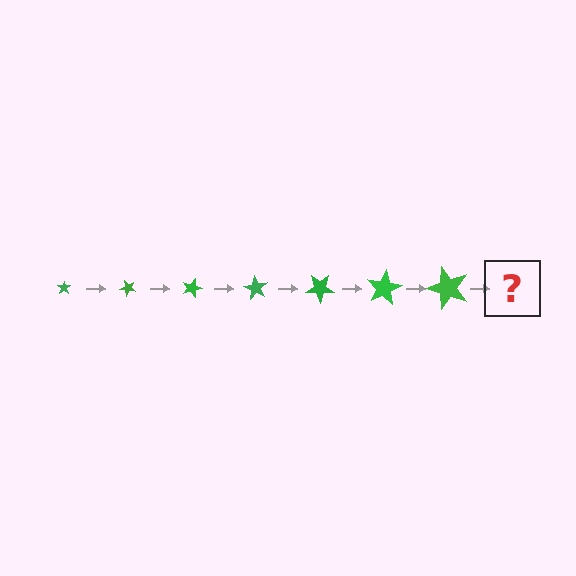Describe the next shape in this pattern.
It should be a star, larger than the previous one and rotated 315 degrees from the start.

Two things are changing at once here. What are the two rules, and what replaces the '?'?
The two rules are that the star grows larger each step and it rotates 45 degrees each step. The '?' should be a star, larger than the previous one and rotated 315 degrees from the start.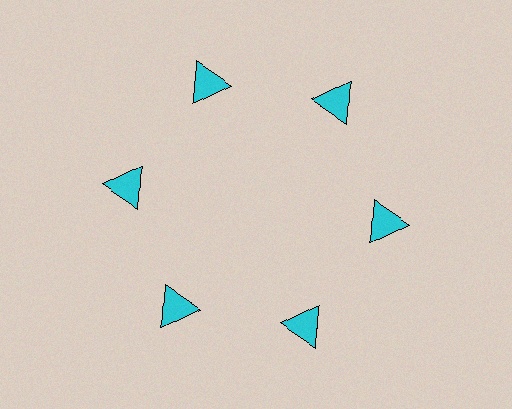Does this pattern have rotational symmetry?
Yes, this pattern has 6-fold rotational symmetry. It looks the same after rotating 60 degrees around the center.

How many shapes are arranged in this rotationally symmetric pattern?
There are 6 shapes, arranged in 6 groups of 1.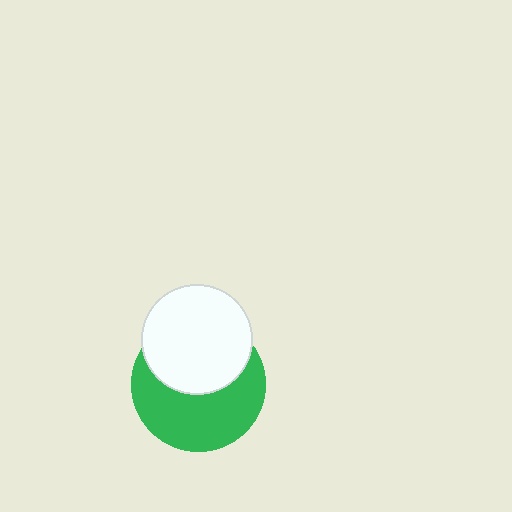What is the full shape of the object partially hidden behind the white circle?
The partially hidden object is a green circle.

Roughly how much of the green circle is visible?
About half of it is visible (roughly 55%).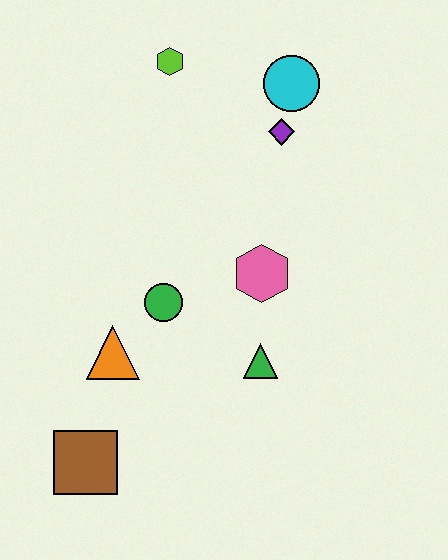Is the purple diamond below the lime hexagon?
Yes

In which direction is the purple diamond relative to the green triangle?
The purple diamond is above the green triangle.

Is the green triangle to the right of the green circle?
Yes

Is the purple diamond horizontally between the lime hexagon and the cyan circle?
Yes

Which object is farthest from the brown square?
The cyan circle is farthest from the brown square.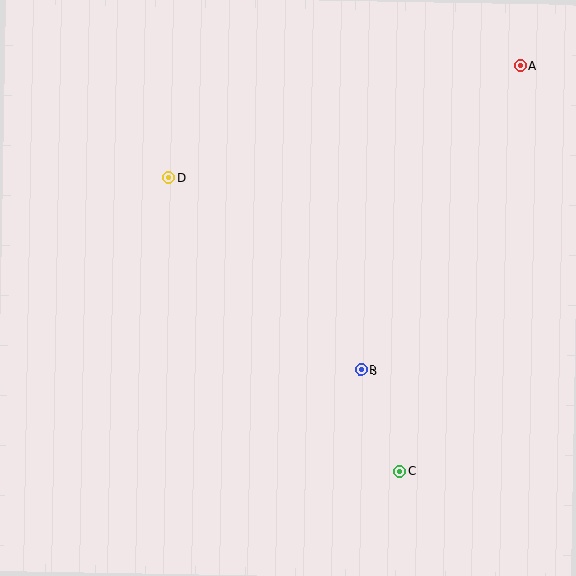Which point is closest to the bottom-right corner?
Point C is closest to the bottom-right corner.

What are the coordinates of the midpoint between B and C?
The midpoint between B and C is at (380, 420).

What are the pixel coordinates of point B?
Point B is at (361, 370).